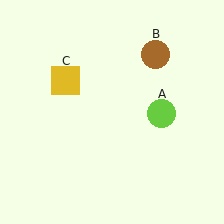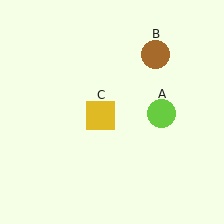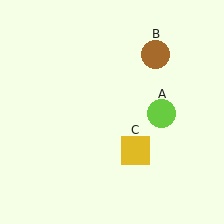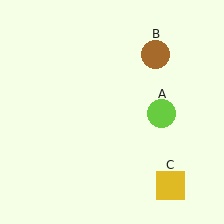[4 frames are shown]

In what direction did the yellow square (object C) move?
The yellow square (object C) moved down and to the right.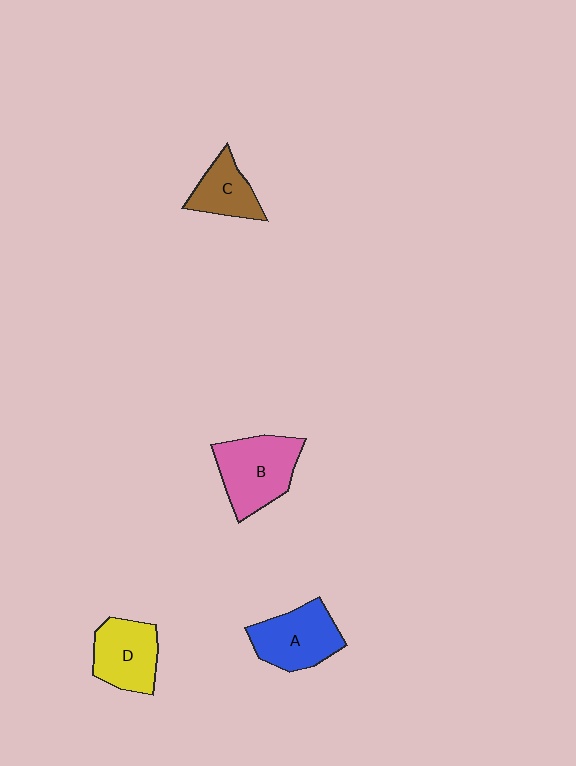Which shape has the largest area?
Shape B (pink).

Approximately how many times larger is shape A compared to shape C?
Approximately 1.4 times.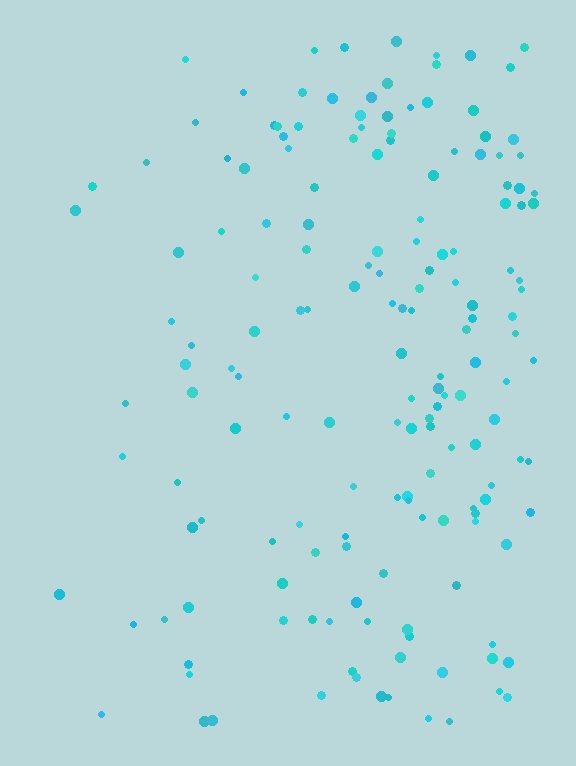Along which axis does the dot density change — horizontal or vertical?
Horizontal.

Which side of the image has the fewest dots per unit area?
The left.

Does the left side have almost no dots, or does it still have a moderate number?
Still a moderate number, just noticeably fewer than the right.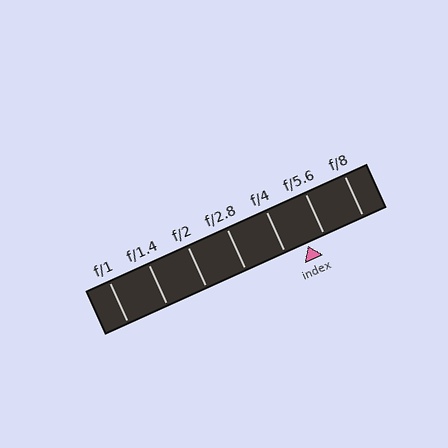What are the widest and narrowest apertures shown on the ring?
The widest aperture shown is f/1 and the narrowest is f/8.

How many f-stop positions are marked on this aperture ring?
There are 7 f-stop positions marked.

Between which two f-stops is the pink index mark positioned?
The index mark is between f/4 and f/5.6.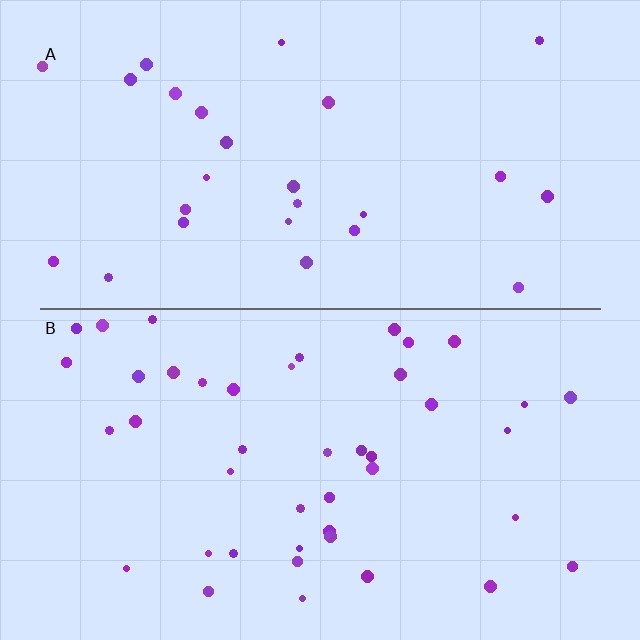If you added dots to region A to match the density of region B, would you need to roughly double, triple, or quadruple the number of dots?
Approximately double.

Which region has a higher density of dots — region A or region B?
B (the bottom).